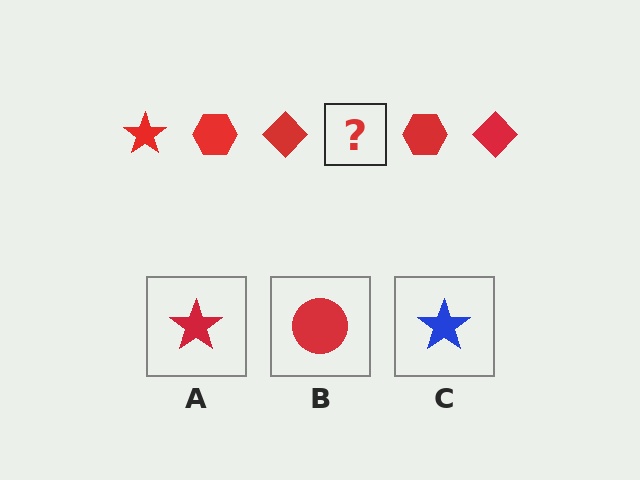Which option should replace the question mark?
Option A.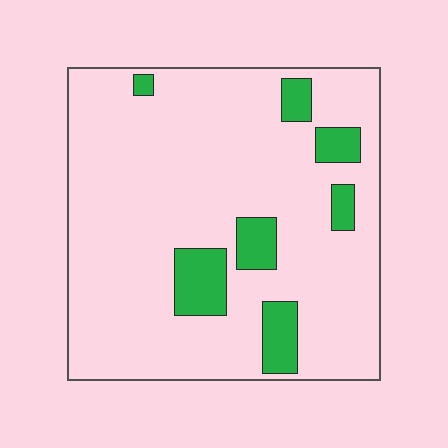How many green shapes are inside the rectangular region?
7.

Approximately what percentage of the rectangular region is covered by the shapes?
Approximately 15%.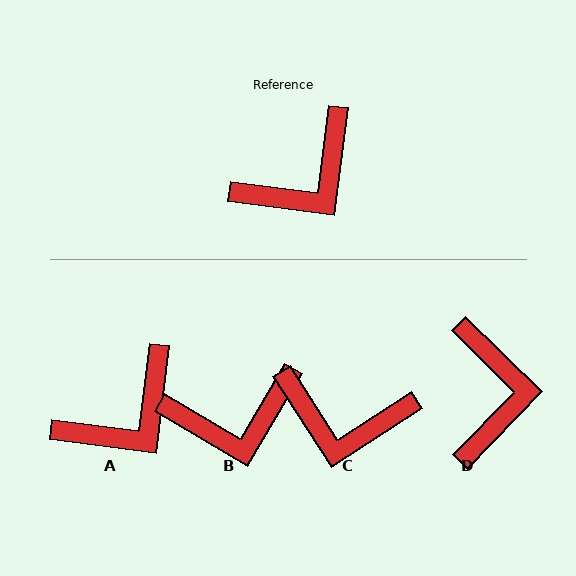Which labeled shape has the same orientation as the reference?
A.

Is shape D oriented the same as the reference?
No, it is off by about 53 degrees.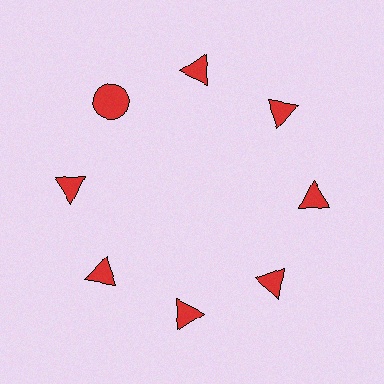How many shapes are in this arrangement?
There are 8 shapes arranged in a ring pattern.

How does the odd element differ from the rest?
It has a different shape: circle instead of triangle.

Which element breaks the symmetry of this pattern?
The red circle at roughly the 10 o'clock position breaks the symmetry. All other shapes are red triangles.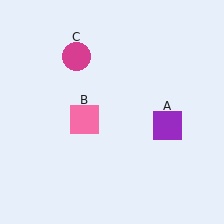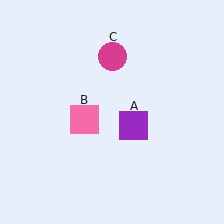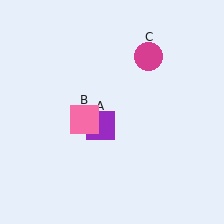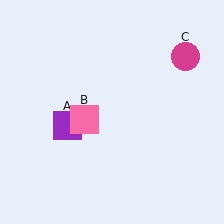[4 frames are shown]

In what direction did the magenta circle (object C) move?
The magenta circle (object C) moved right.